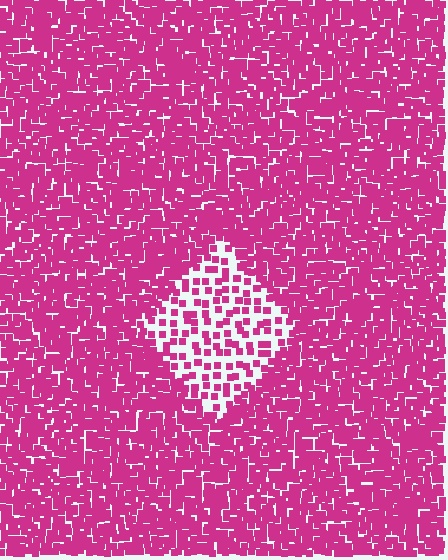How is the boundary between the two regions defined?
The boundary is defined by a change in element density (approximately 2.6x ratio). All elements are the same color, size, and shape.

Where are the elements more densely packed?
The elements are more densely packed outside the diamond boundary.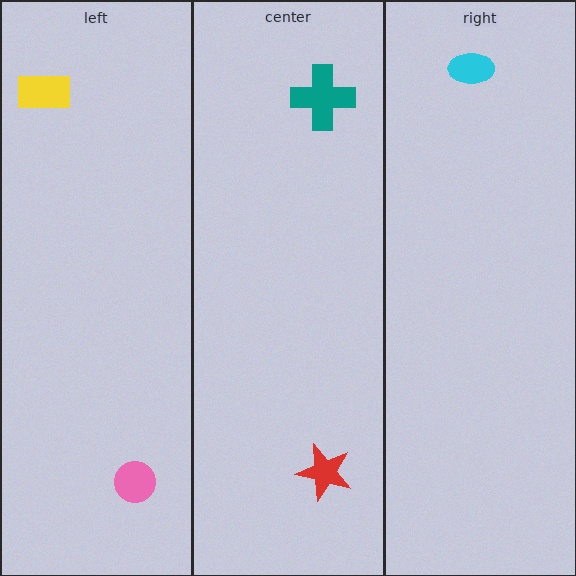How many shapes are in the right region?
1.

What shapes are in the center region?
The red star, the teal cross.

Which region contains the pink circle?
The left region.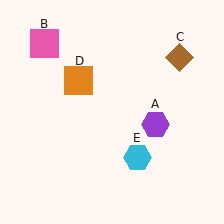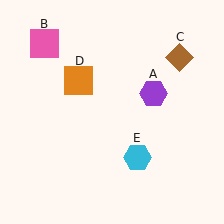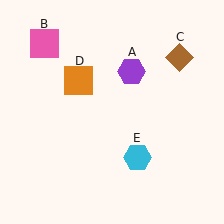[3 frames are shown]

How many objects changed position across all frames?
1 object changed position: purple hexagon (object A).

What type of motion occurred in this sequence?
The purple hexagon (object A) rotated counterclockwise around the center of the scene.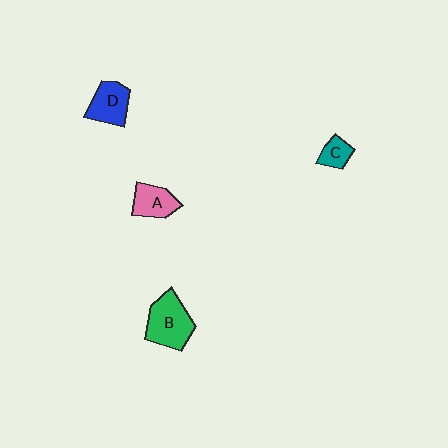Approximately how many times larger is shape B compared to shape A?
Approximately 1.6 times.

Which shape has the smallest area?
Shape C (teal).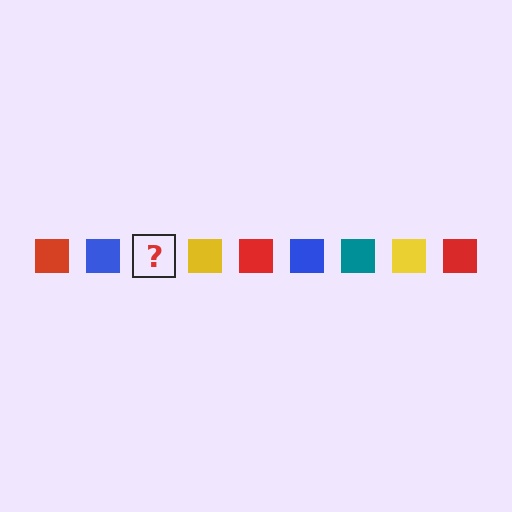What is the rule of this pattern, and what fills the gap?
The rule is that the pattern cycles through red, blue, teal, yellow squares. The gap should be filled with a teal square.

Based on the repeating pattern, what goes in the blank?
The blank should be a teal square.